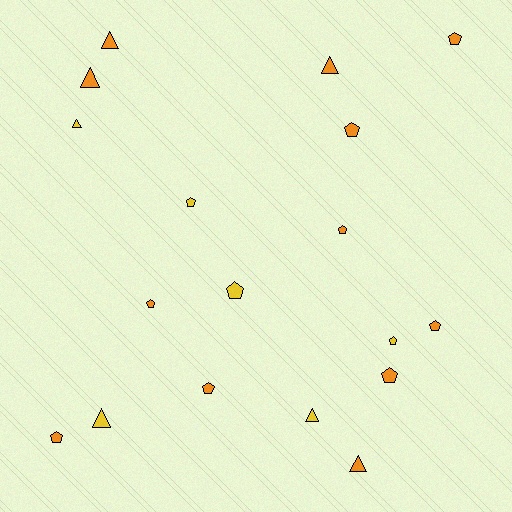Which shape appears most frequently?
Pentagon, with 11 objects.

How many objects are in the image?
There are 18 objects.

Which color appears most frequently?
Orange, with 12 objects.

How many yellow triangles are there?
There are 3 yellow triangles.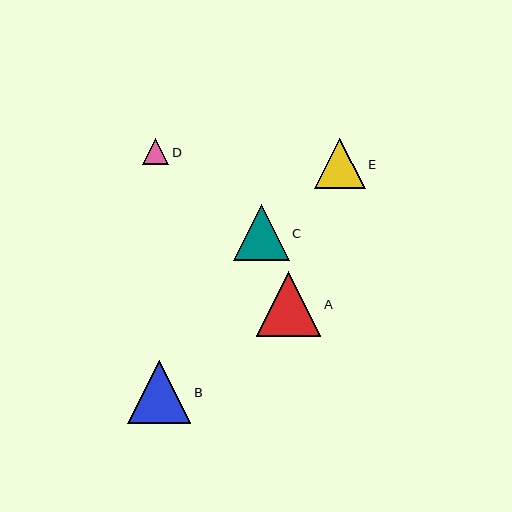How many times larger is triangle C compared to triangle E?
Triangle C is approximately 1.1 times the size of triangle E.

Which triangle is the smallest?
Triangle D is the smallest with a size of approximately 26 pixels.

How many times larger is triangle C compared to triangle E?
Triangle C is approximately 1.1 times the size of triangle E.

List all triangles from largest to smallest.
From largest to smallest: A, B, C, E, D.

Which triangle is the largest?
Triangle A is the largest with a size of approximately 64 pixels.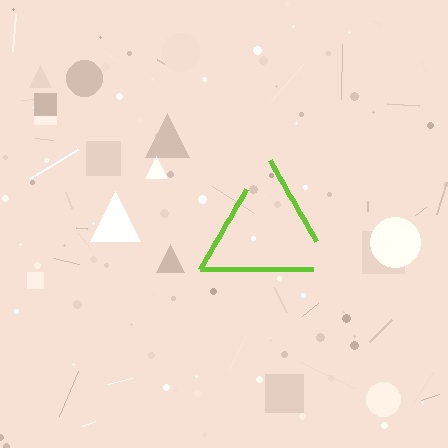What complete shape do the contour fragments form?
The contour fragments form a triangle.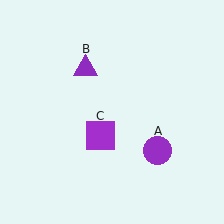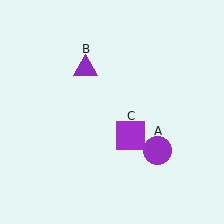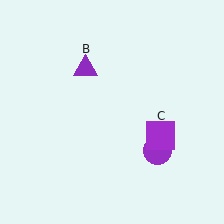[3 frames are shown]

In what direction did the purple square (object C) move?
The purple square (object C) moved right.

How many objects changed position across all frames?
1 object changed position: purple square (object C).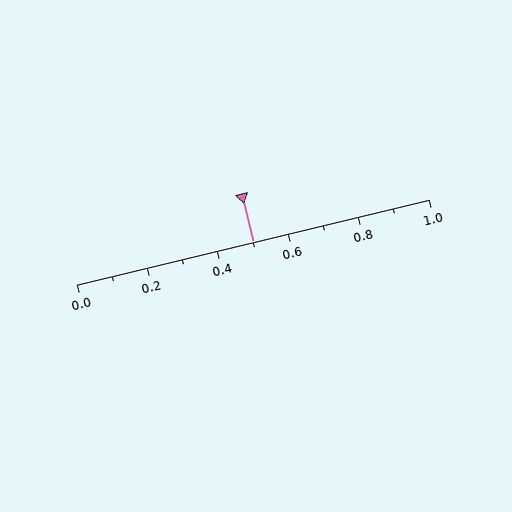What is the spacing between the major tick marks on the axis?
The major ticks are spaced 0.2 apart.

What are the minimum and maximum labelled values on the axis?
The axis runs from 0.0 to 1.0.